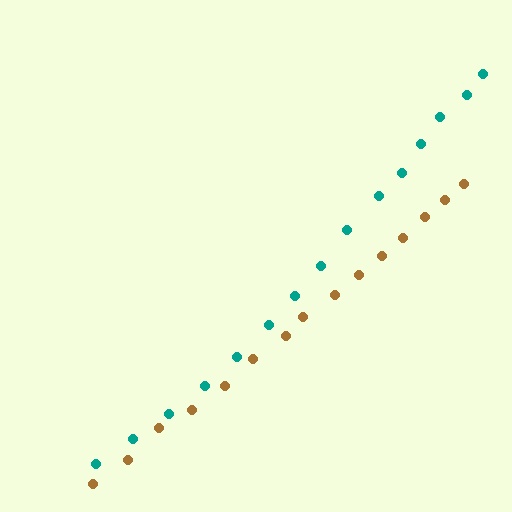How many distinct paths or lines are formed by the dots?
There are 2 distinct paths.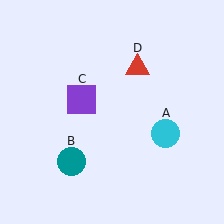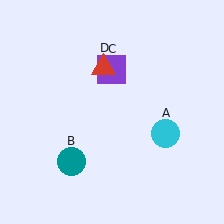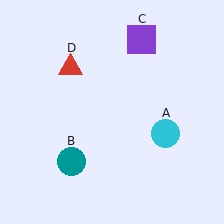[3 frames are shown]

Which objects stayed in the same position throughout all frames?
Cyan circle (object A) and teal circle (object B) remained stationary.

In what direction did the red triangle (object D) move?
The red triangle (object D) moved left.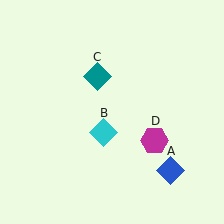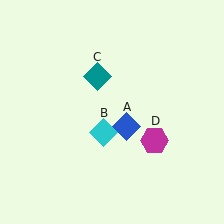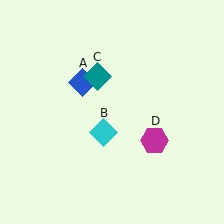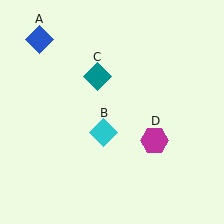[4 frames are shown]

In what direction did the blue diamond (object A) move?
The blue diamond (object A) moved up and to the left.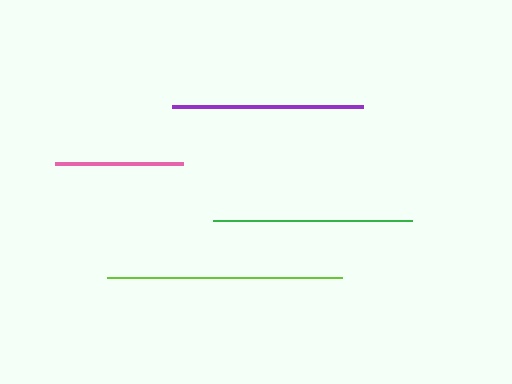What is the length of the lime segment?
The lime segment is approximately 235 pixels long.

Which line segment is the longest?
The lime line is the longest at approximately 235 pixels.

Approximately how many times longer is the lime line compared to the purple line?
The lime line is approximately 1.2 times the length of the purple line.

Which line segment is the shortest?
The pink line is the shortest at approximately 128 pixels.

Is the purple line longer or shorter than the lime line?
The lime line is longer than the purple line.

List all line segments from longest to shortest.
From longest to shortest: lime, green, purple, pink.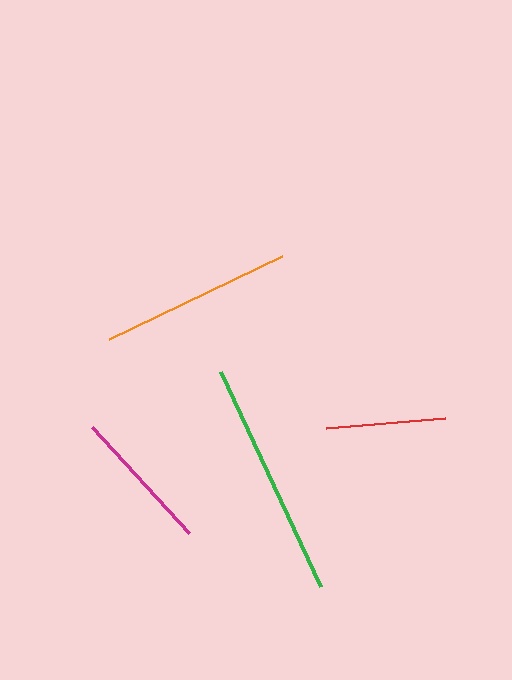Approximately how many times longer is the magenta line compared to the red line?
The magenta line is approximately 1.2 times the length of the red line.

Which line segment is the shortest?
The red line is the shortest at approximately 119 pixels.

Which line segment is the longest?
The green line is the longest at approximately 237 pixels.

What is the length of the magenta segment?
The magenta segment is approximately 143 pixels long.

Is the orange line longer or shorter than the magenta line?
The orange line is longer than the magenta line.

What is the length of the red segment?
The red segment is approximately 119 pixels long.